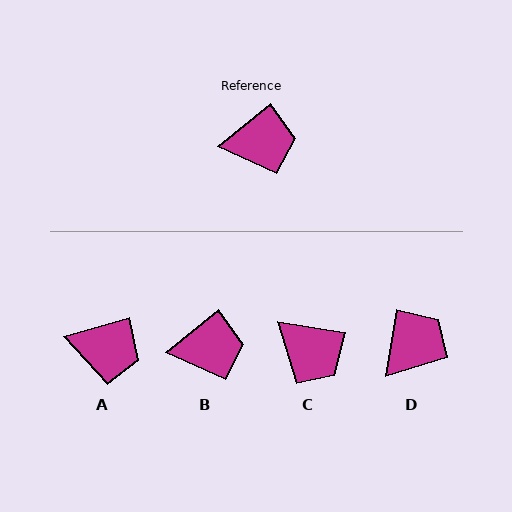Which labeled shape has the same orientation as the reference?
B.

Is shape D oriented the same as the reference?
No, it is off by about 42 degrees.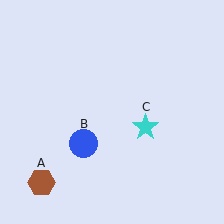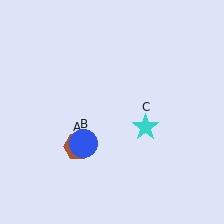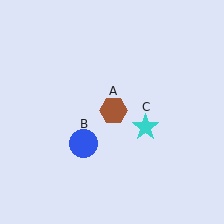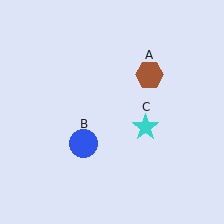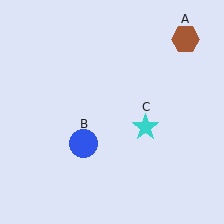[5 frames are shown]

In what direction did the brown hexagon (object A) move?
The brown hexagon (object A) moved up and to the right.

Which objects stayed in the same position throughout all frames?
Blue circle (object B) and cyan star (object C) remained stationary.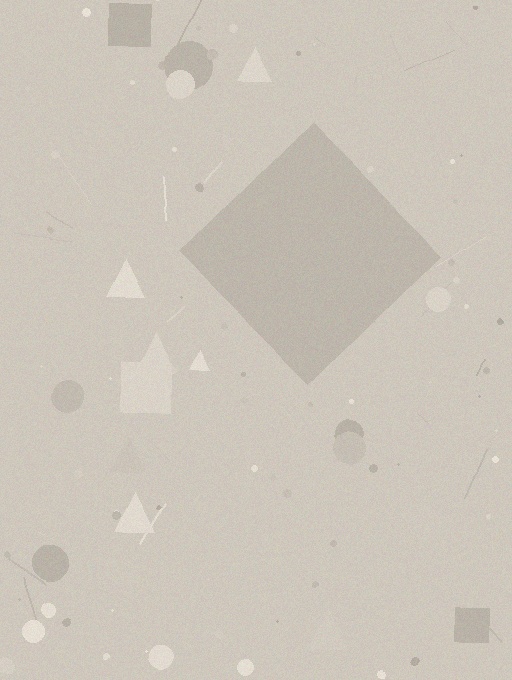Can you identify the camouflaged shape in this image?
The camouflaged shape is a diamond.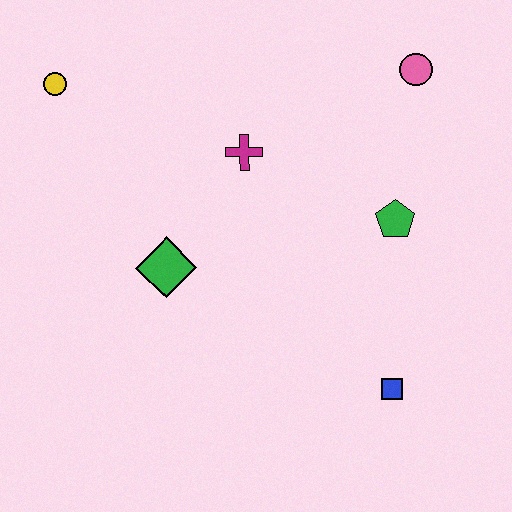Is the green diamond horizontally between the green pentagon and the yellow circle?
Yes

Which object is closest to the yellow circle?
The magenta cross is closest to the yellow circle.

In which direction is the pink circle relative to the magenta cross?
The pink circle is to the right of the magenta cross.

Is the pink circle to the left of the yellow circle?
No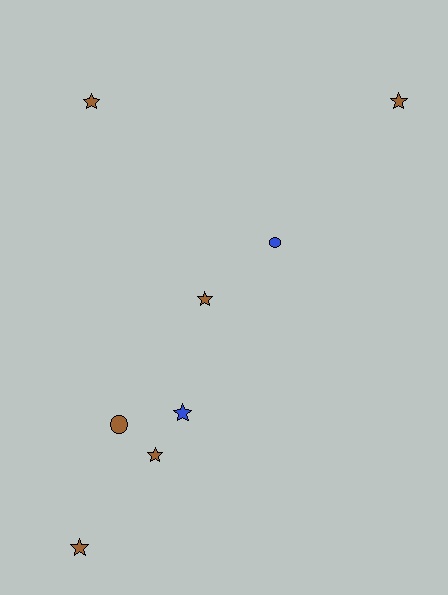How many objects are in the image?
There are 8 objects.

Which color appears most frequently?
Brown, with 6 objects.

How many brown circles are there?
There is 1 brown circle.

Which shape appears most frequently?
Star, with 6 objects.